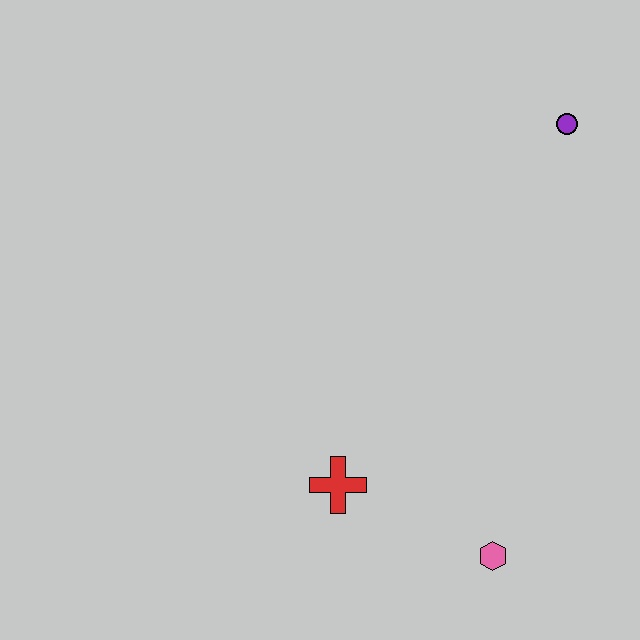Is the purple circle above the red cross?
Yes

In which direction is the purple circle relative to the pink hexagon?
The purple circle is above the pink hexagon.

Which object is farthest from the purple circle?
The pink hexagon is farthest from the purple circle.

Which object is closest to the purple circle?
The red cross is closest to the purple circle.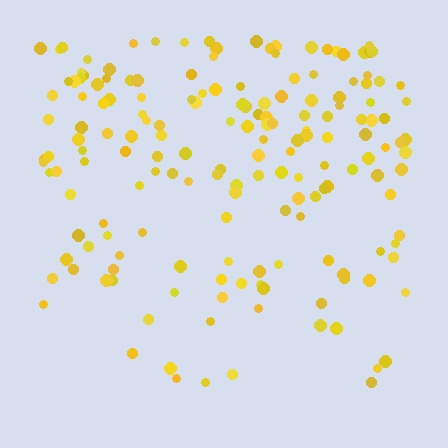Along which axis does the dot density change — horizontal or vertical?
Vertical.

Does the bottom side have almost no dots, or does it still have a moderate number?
Still a moderate number, just noticeably fewer than the top.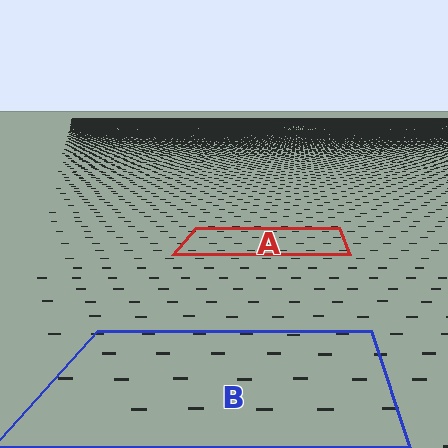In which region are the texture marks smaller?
The texture marks are smaller in region A, because it is farther away.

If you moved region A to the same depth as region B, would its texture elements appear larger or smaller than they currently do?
They would appear larger. At a closer depth, the same texture elements are projected at a bigger on-screen size.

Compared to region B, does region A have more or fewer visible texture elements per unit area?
Region A has more texture elements per unit area — they are packed more densely because it is farther away.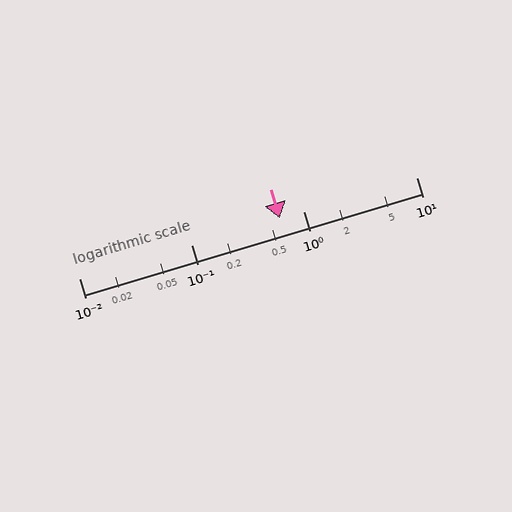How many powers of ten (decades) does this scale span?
The scale spans 3 decades, from 0.01 to 10.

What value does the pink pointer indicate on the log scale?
The pointer indicates approximately 0.61.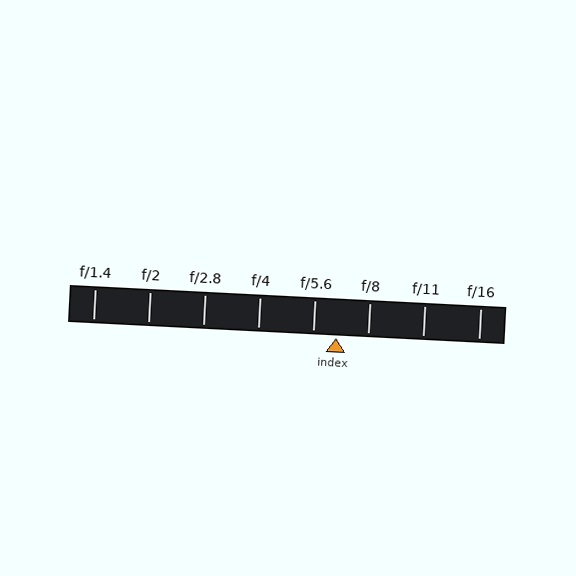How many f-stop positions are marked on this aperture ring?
There are 8 f-stop positions marked.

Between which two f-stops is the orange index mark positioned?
The index mark is between f/5.6 and f/8.